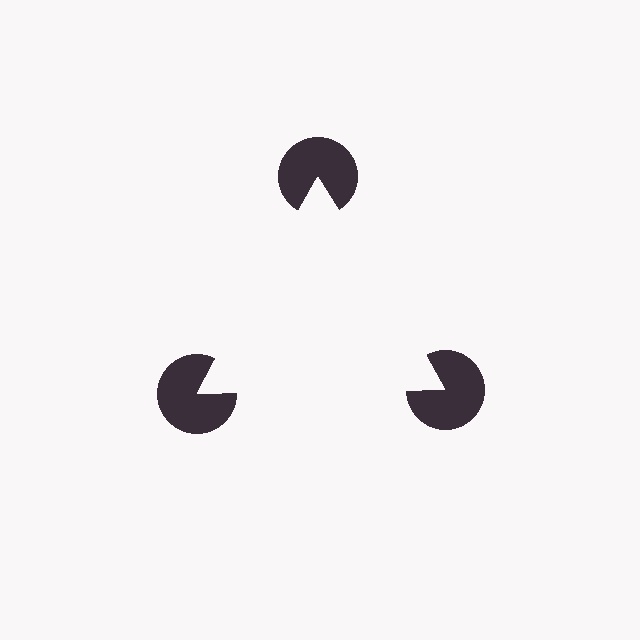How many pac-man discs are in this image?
There are 3 — one at each vertex of the illusory triangle.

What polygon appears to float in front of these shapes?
An illusory triangle — its edges are inferred from the aligned wedge cuts in the pac-man discs, not physically drawn.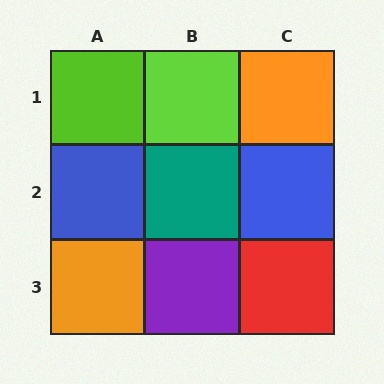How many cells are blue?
2 cells are blue.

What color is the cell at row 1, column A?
Lime.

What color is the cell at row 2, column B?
Teal.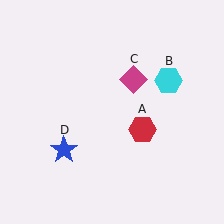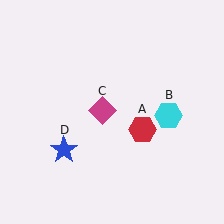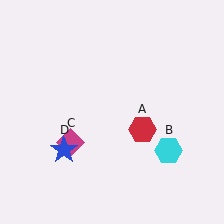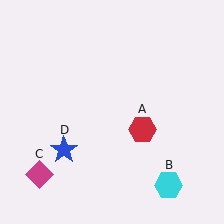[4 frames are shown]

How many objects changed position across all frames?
2 objects changed position: cyan hexagon (object B), magenta diamond (object C).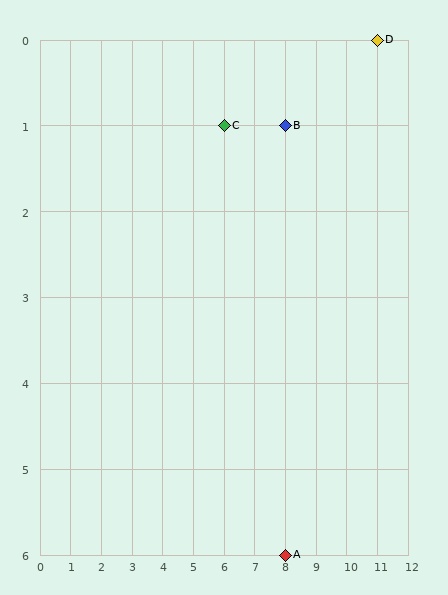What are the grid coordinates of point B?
Point B is at grid coordinates (8, 1).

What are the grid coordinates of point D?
Point D is at grid coordinates (11, 0).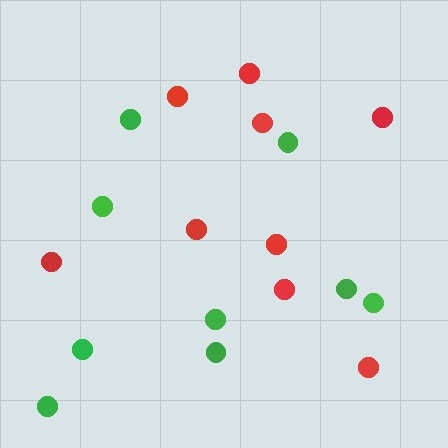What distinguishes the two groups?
There are 2 groups: one group of red circles (9) and one group of green circles (9).